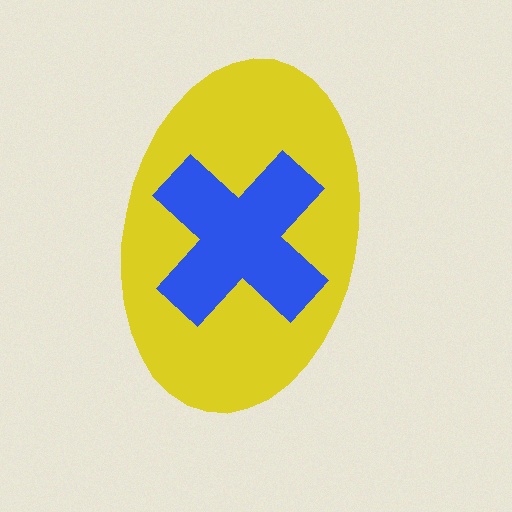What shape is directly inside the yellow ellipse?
The blue cross.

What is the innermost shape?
The blue cross.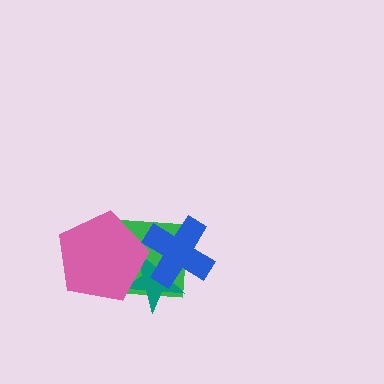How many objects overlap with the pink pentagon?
2 objects overlap with the pink pentagon.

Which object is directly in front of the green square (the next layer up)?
The teal star is directly in front of the green square.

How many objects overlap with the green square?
3 objects overlap with the green square.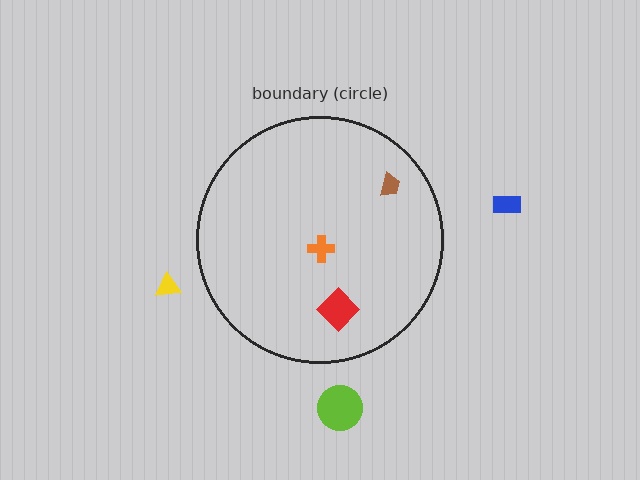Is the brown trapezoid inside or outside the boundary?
Inside.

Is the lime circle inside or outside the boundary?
Outside.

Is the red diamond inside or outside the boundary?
Inside.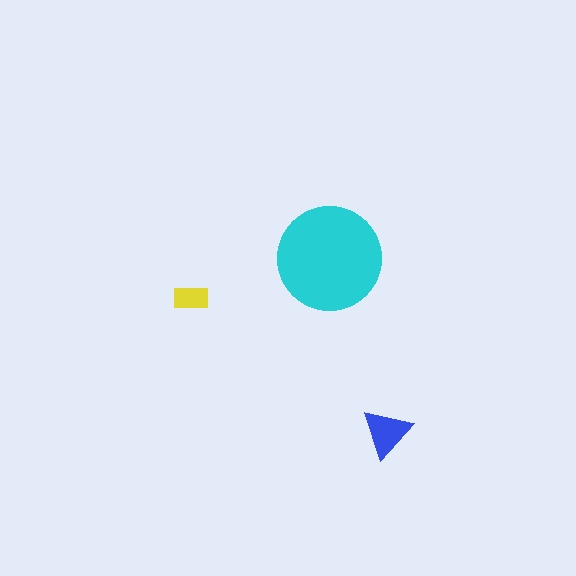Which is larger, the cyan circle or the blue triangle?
The cyan circle.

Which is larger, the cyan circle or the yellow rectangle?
The cyan circle.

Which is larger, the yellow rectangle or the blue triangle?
The blue triangle.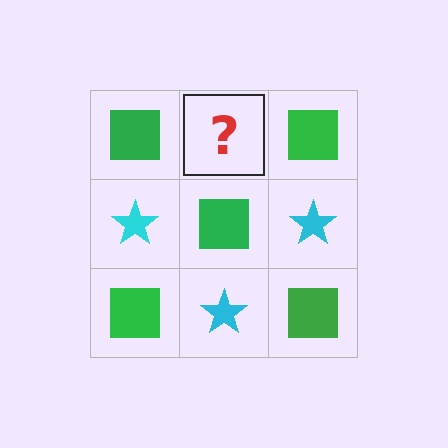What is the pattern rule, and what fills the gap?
The rule is that it alternates green square and cyan star in a checkerboard pattern. The gap should be filled with a cyan star.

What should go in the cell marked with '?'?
The missing cell should contain a cyan star.